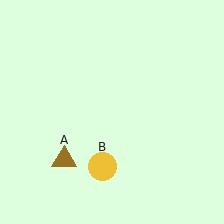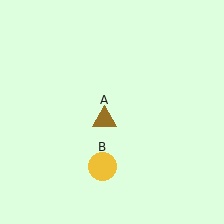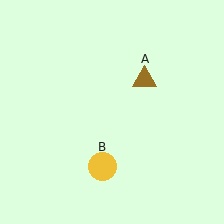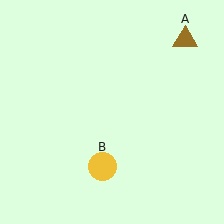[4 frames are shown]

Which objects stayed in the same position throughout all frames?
Yellow circle (object B) remained stationary.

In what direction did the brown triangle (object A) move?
The brown triangle (object A) moved up and to the right.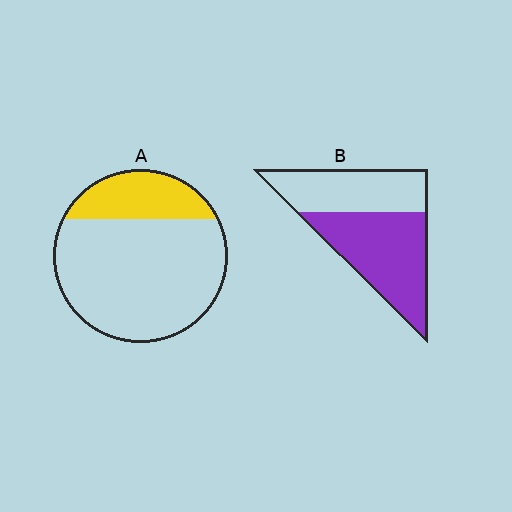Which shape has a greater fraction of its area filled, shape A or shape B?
Shape B.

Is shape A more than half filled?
No.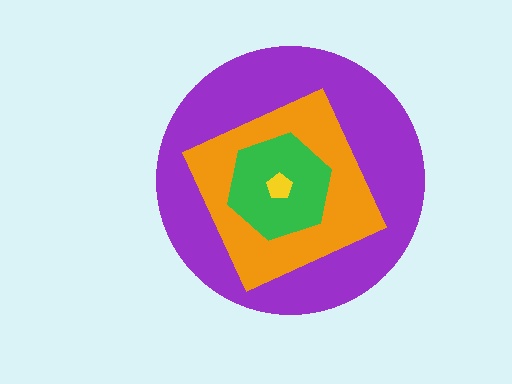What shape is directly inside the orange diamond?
The green hexagon.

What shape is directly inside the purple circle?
The orange diamond.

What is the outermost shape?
The purple circle.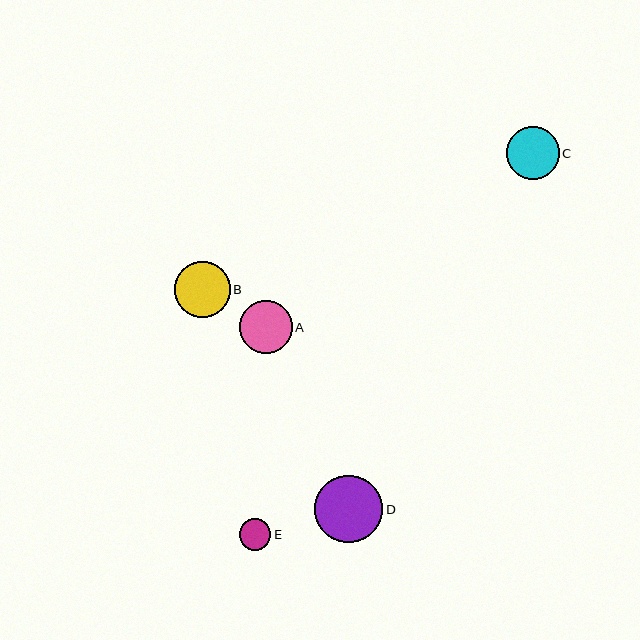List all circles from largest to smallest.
From largest to smallest: D, B, C, A, E.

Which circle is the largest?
Circle D is the largest with a size of approximately 68 pixels.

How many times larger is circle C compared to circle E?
Circle C is approximately 1.7 times the size of circle E.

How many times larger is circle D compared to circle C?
Circle D is approximately 1.3 times the size of circle C.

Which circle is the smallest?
Circle E is the smallest with a size of approximately 31 pixels.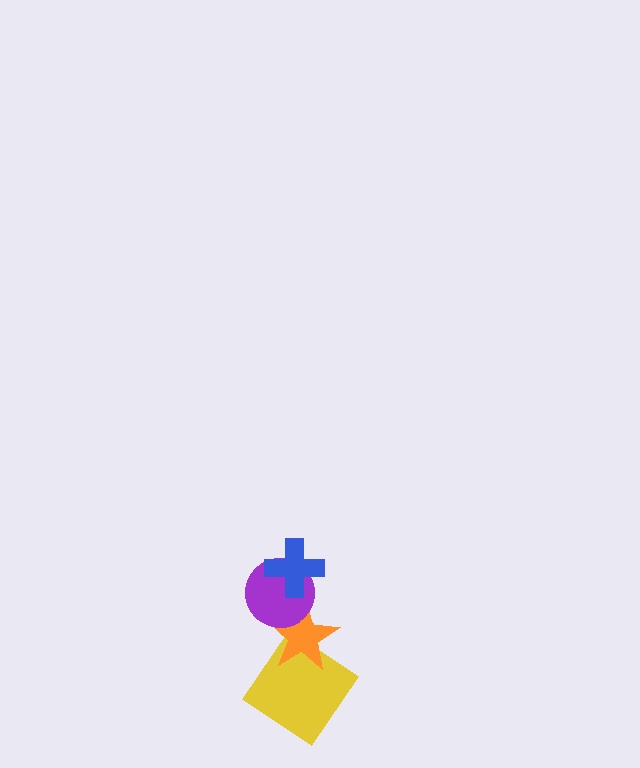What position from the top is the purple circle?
The purple circle is 2nd from the top.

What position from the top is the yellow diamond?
The yellow diamond is 4th from the top.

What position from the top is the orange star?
The orange star is 3rd from the top.